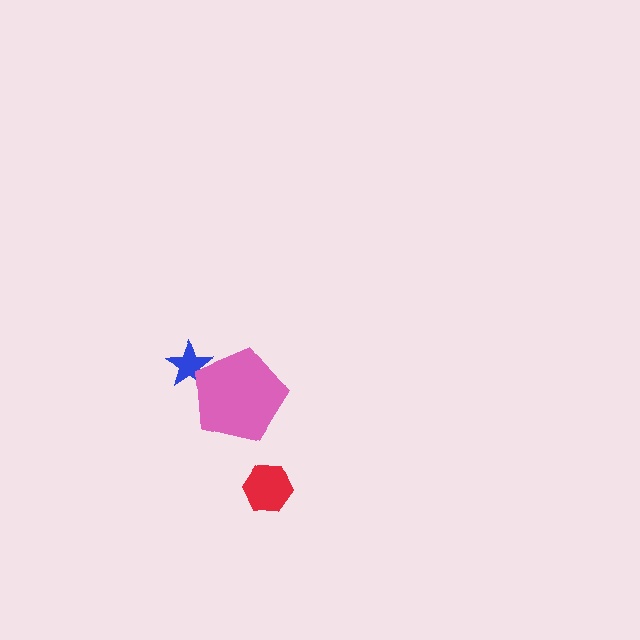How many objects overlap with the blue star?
1 object overlaps with the blue star.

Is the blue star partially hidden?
Yes, it is partially covered by another shape.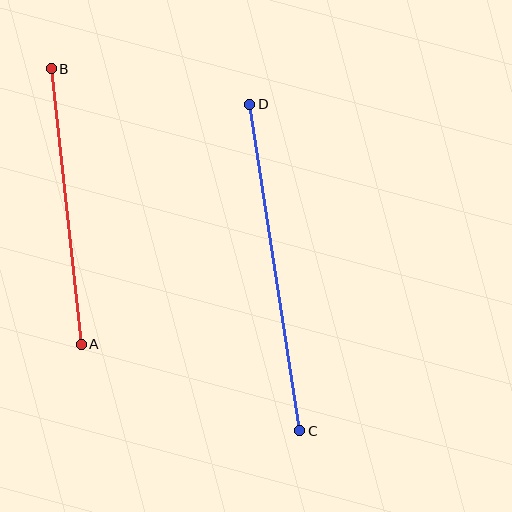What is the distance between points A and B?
The distance is approximately 277 pixels.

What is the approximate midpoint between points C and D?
The midpoint is at approximately (275, 268) pixels.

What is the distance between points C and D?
The distance is approximately 330 pixels.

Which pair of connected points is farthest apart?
Points C and D are farthest apart.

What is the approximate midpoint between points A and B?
The midpoint is at approximately (66, 207) pixels.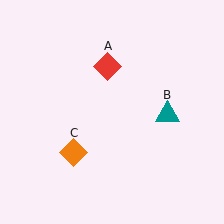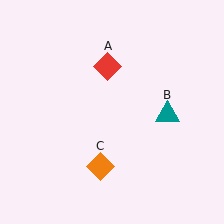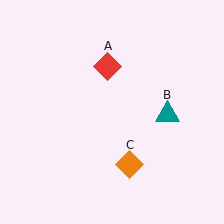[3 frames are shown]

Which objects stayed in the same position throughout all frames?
Red diamond (object A) and teal triangle (object B) remained stationary.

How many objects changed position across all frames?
1 object changed position: orange diamond (object C).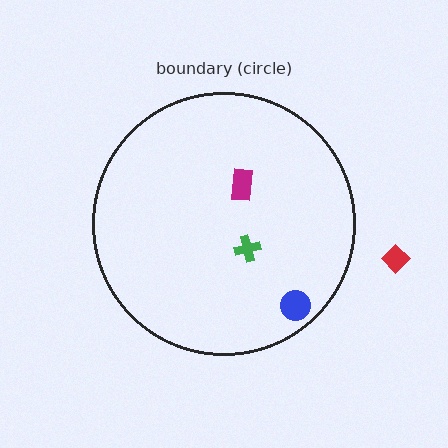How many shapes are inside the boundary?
3 inside, 1 outside.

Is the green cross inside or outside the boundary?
Inside.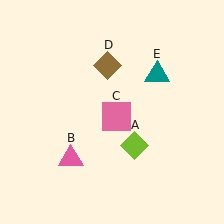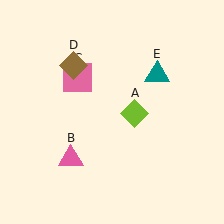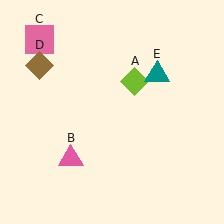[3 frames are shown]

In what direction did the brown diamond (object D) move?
The brown diamond (object D) moved left.